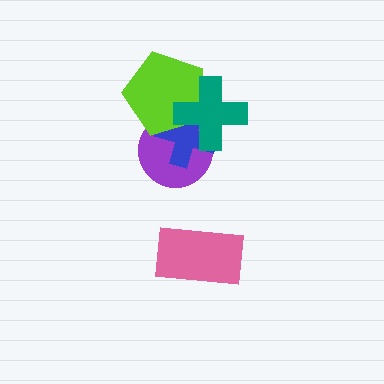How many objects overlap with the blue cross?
3 objects overlap with the blue cross.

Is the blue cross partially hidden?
Yes, it is partially covered by another shape.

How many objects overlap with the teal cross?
3 objects overlap with the teal cross.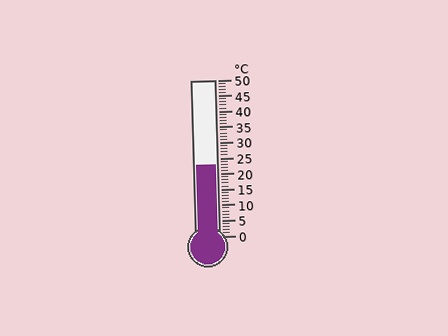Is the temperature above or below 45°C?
The temperature is below 45°C.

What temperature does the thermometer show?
The thermometer shows approximately 23°C.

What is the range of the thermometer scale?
The thermometer scale ranges from 0°C to 50°C.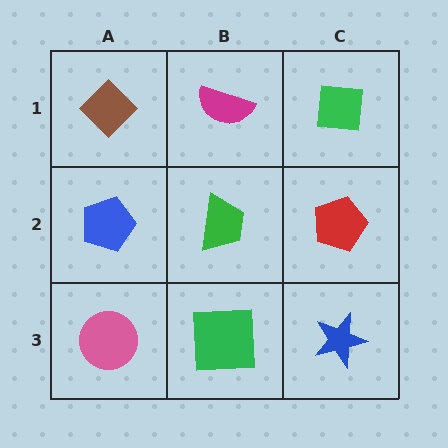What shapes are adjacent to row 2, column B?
A magenta semicircle (row 1, column B), a green square (row 3, column B), a blue pentagon (row 2, column A), a red pentagon (row 2, column C).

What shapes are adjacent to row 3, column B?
A green trapezoid (row 2, column B), a pink circle (row 3, column A), a blue star (row 3, column C).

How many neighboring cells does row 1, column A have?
2.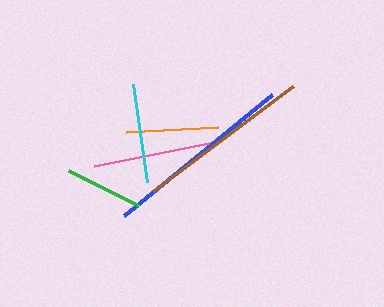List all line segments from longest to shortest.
From longest to shortest: blue, brown, pink, cyan, orange, green.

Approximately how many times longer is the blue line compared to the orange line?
The blue line is approximately 2.1 times the length of the orange line.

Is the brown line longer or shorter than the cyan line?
The brown line is longer than the cyan line.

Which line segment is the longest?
The blue line is the longest at approximately 191 pixels.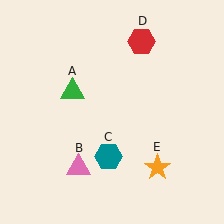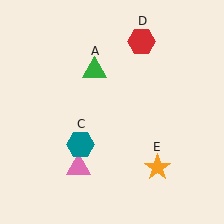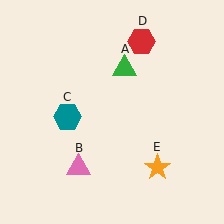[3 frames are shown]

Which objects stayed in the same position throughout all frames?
Pink triangle (object B) and red hexagon (object D) and orange star (object E) remained stationary.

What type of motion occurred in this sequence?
The green triangle (object A), teal hexagon (object C) rotated clockwise around the center of the scene.